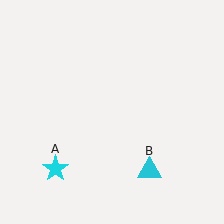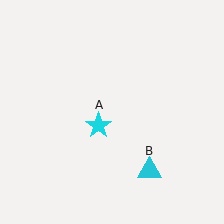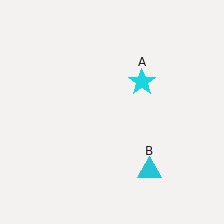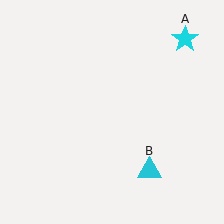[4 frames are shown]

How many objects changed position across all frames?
1 object changed position: cyan star (object A).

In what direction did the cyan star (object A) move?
The cyan star (object A) moved up and to the right.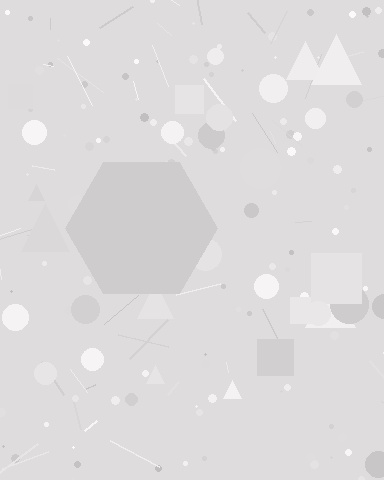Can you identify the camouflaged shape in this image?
The camouflaged shape is a hexagon.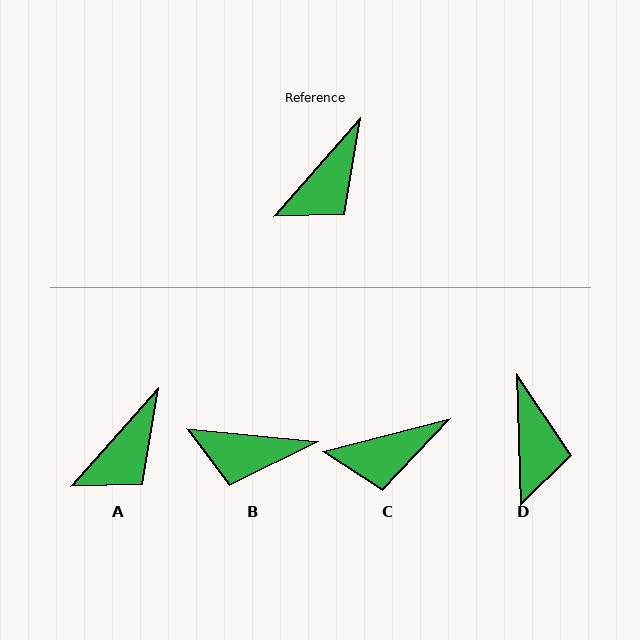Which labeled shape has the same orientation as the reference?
A.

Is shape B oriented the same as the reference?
No, it is off by about 55 degrees.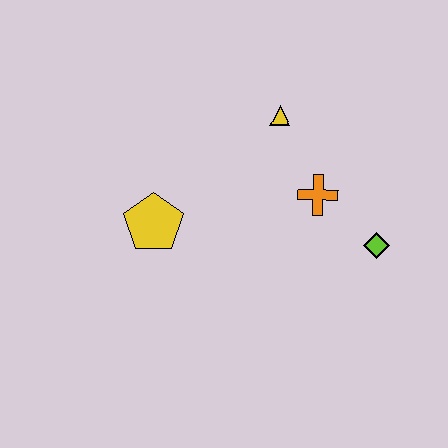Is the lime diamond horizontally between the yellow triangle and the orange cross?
No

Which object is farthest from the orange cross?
The yellow pentagon is farthest from the orange cross.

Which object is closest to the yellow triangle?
The orange cross is closest to the yellow triangle.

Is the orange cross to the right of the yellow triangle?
Yes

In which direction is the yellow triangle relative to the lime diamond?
The yellow triangle is above the lime diamond.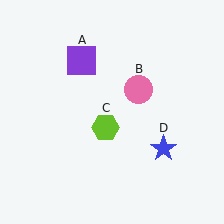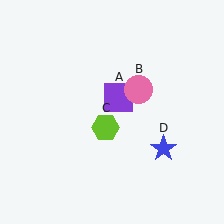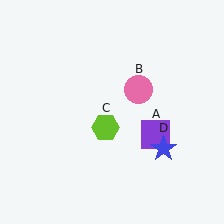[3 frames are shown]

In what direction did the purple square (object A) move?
The purple square (object A) moved down and to the right.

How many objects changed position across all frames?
1 object changed position: purple square (object A).